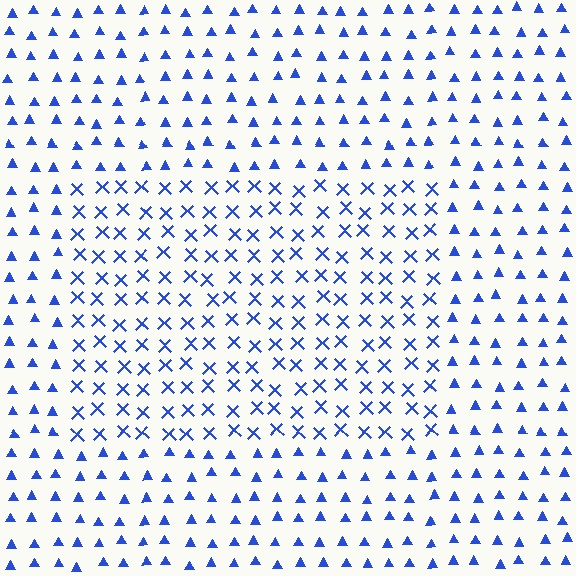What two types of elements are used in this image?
The image uses X marks inside the rectangle region and triangles outside it.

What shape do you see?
I see a rectangle.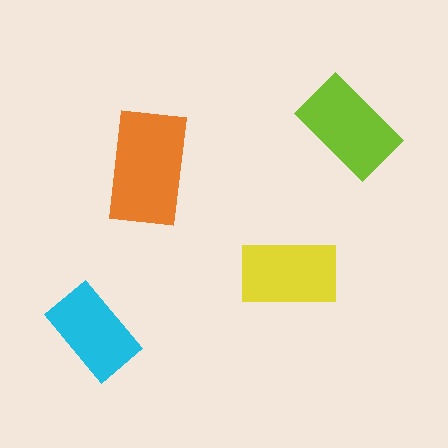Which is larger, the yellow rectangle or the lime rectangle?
The lime one.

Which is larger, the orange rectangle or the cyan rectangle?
The orange one.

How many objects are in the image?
There are 4 objects in the image.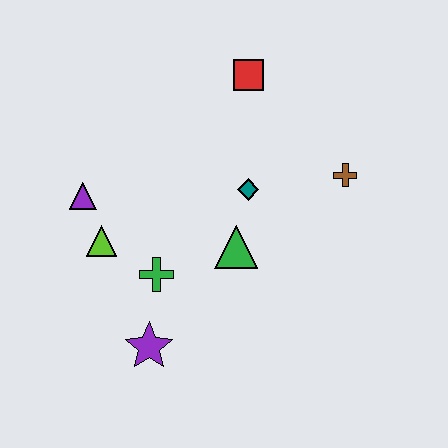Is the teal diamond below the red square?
Yes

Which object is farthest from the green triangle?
The red square is farthest from the green triangle.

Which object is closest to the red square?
The teal diamond is closest to the red square.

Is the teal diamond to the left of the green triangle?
No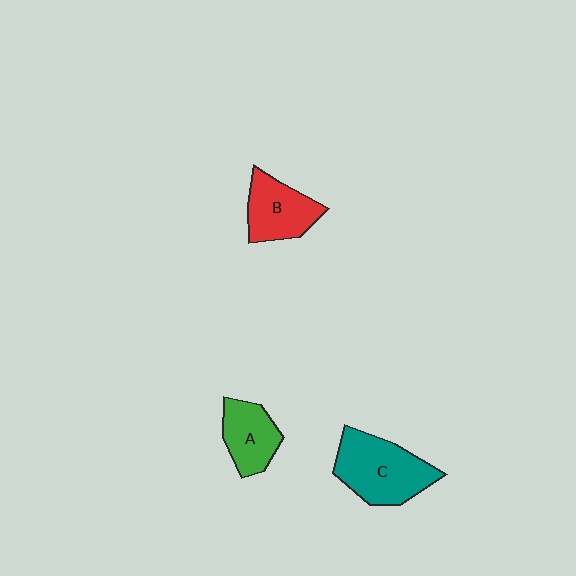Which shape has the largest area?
Shape C (teal).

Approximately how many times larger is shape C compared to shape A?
Approximately 1.6 times.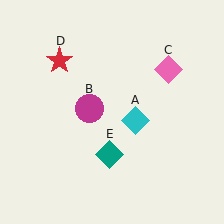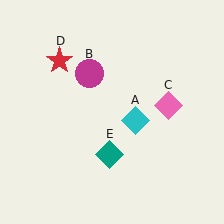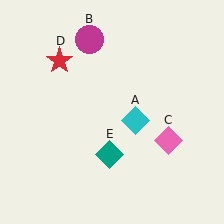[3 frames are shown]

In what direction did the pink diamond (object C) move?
The pink diamond (object C) moved down.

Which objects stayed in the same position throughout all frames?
Cyan diamond (object A) and red star (object D) and teal diamond (object E) remained stationary.